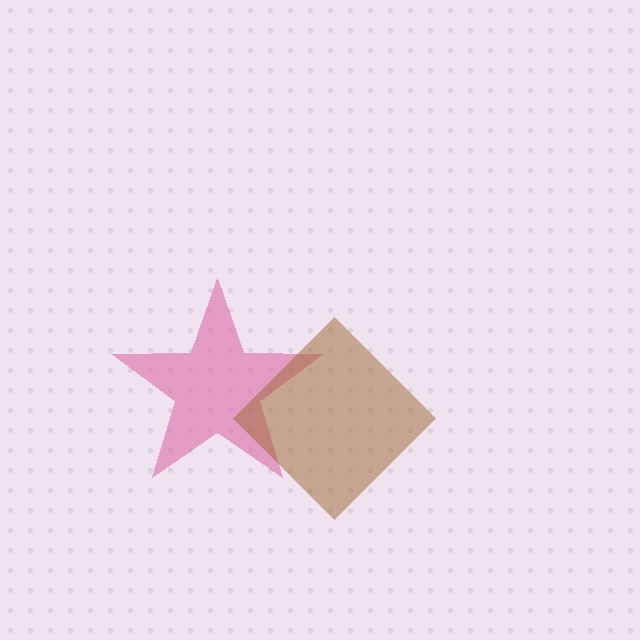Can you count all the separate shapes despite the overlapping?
Yes, there are 2 separate shapes.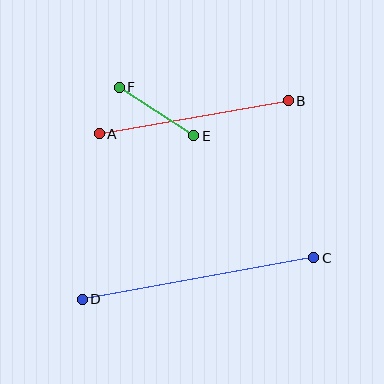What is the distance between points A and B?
The distance is approximately 191 pixels.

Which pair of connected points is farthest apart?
Points C and D are farthest apart.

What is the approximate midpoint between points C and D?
The midpoint is at approximately (198, 278) pixels.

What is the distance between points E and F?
The distance is approximately 89 pixels.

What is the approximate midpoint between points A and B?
The midpoint is at approximately (194, 117) pixels.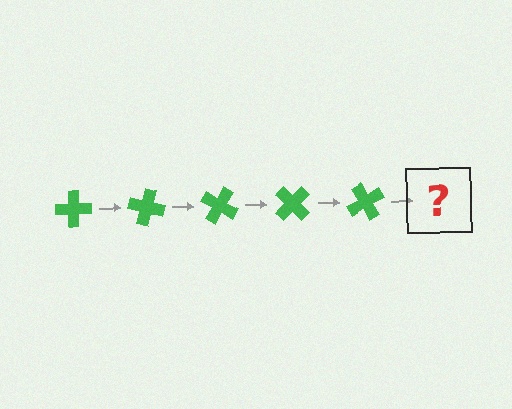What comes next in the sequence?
The next element should be a green cross rotated 75 degrees.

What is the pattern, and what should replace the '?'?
The pattern is that the cross rotates 15 degrees each step. The '?' should be a green cross rotated 75 degrees.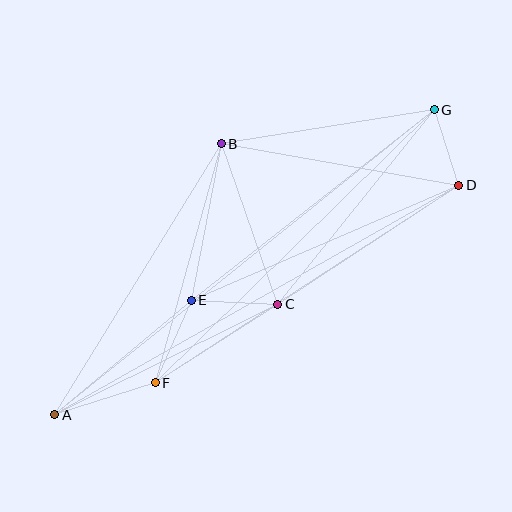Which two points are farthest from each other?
Points A and G are farthest from each other.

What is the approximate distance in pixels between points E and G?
The distance between E and G is approximately 309 pixels.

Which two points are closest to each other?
Points D and G are closest to each other.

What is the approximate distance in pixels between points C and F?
The distance between C and F is approximately 145 pixels.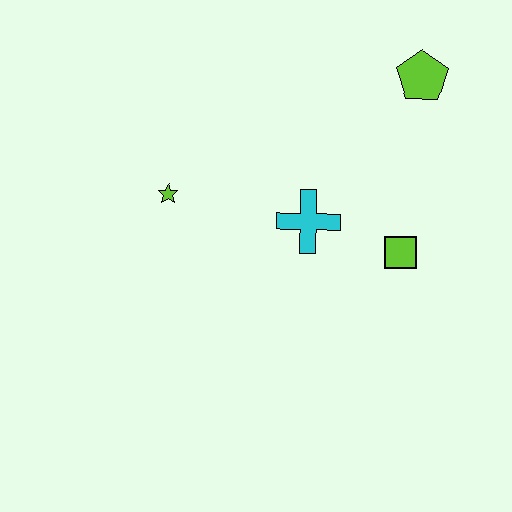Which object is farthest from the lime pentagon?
The lime star is farthest from the lime pentagon.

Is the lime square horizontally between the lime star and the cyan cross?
No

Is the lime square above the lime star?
No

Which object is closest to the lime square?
The cyan cross is closest to the lime square.